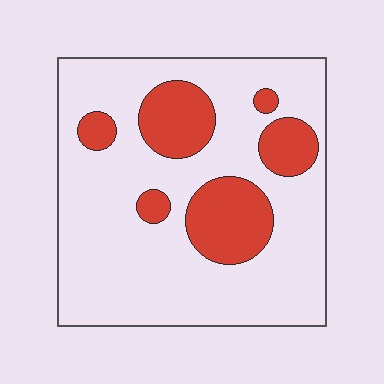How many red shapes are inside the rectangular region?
6.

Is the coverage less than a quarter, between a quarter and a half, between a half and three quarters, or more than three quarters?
Less than a quarter.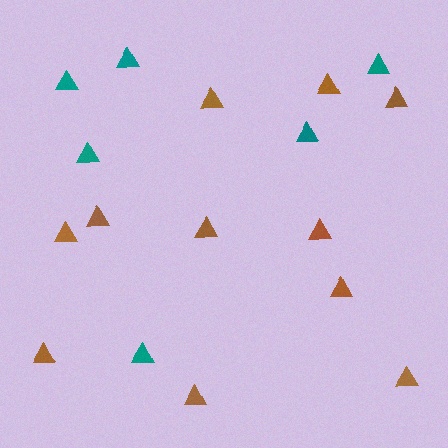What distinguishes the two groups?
There are 2 groups: one group of brown triangles (11) and one group of teal triangles (6).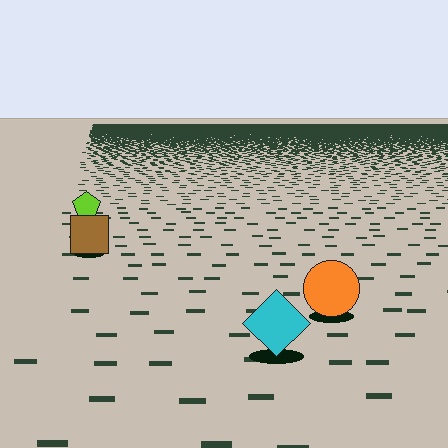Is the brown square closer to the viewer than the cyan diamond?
No. The cyan diamond is closer — you can tell from the texture gradient: the ground texture is coarser near it.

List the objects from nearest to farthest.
From nearest to farthest: the cyan diamond, the orange circle, the brown square, the lime pentagon.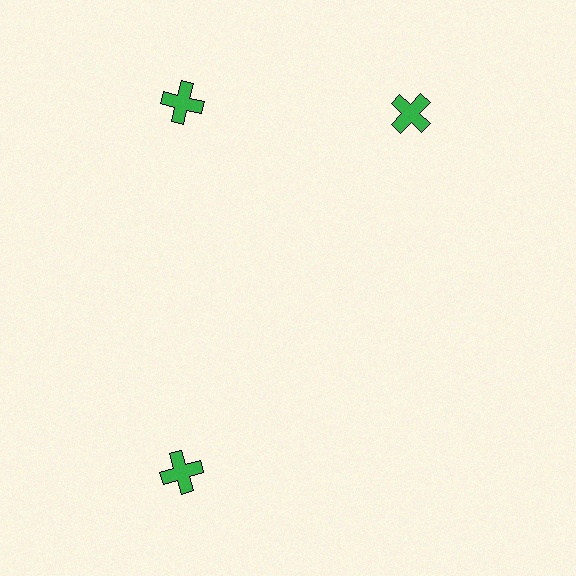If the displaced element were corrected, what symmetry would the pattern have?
It would have 3-fold rotational symmetry — the pattern would map onto itself every 120 degrees.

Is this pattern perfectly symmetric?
No. The 3 green crosses are arranged in a ring, but one element near the 3 o'clock position is rotated out of alignment along the ring, breaking the 3-fold rotational symmetry.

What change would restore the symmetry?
The symmetry would be restored by rotating it back into even spacing with its neighbors so that all 3 crosses sit at equal angles and equal distance from the center.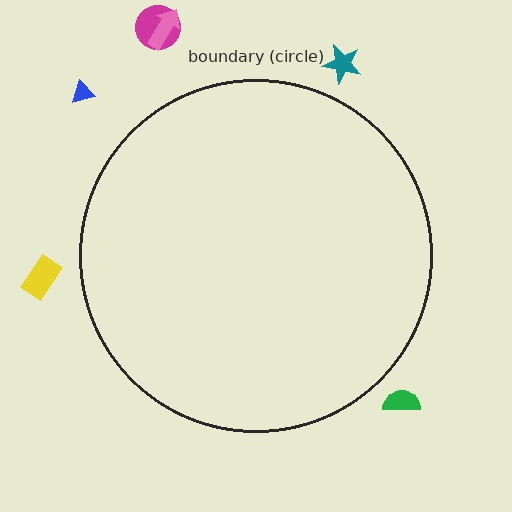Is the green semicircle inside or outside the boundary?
Outside.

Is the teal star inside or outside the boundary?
Outside.